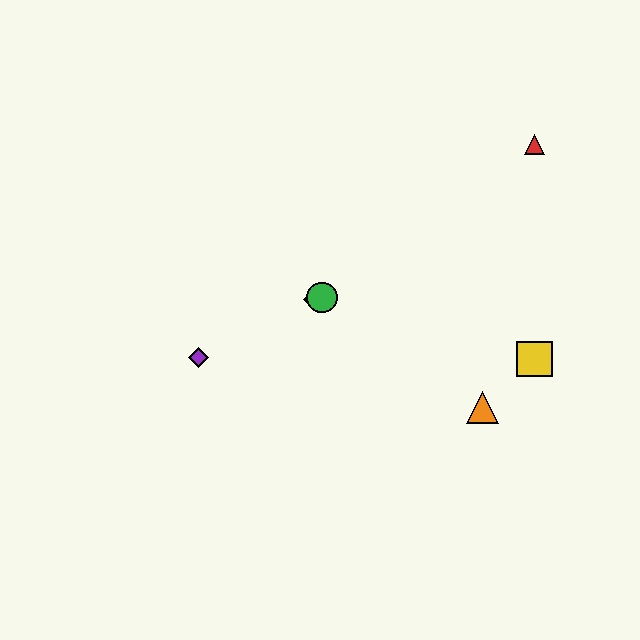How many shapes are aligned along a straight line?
3 shapes (the blue diamond, the green circle, the purple diamond) are aligned along a straight line.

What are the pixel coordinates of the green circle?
The green circle is at (322, 297).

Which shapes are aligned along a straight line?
The blue diamond, the green circle, the purple diamond are aligned along a straight line.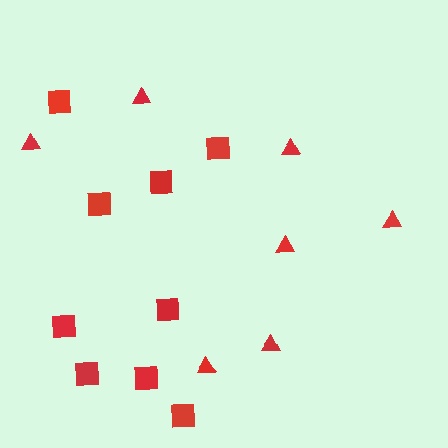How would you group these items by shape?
There are 2 groups: one group of squares (9) and one group of triangles (7).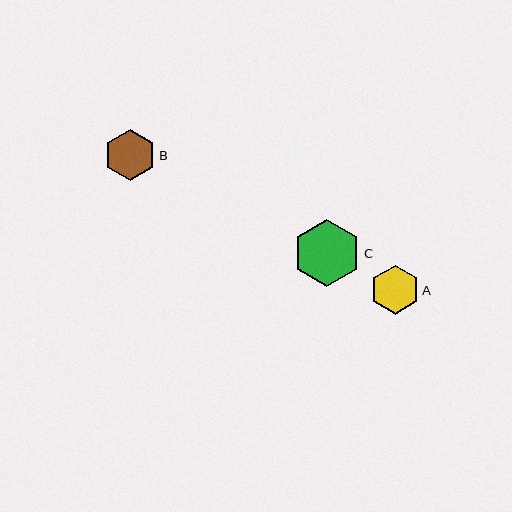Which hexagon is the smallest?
Hexagon A is the smallest with a size of approximately 49 pixels.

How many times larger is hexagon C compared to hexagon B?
Hexagon C is approximately 1.3 times the size of hexagon B.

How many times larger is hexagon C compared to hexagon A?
Hexagon C is approximately 1.4 times the size of hexagon A.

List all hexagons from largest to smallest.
From largest to smallest: C, B, A.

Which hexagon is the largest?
Hexagon C is the largest with a size of approximately 68 pixels.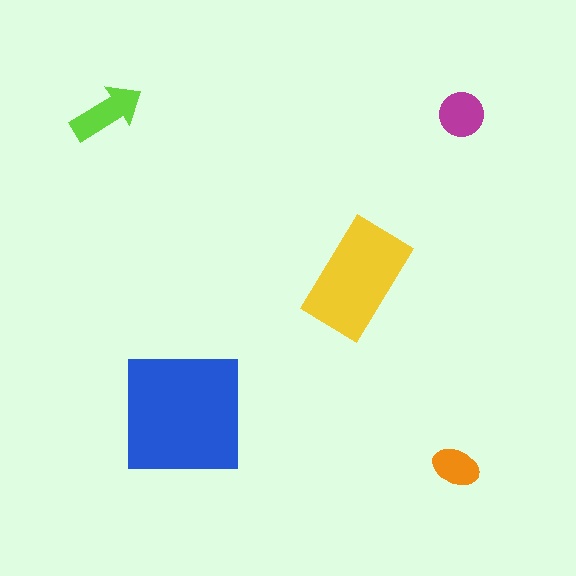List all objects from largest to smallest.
The blue square, the yellow rectangle, the lime arrow, the magenta circle, the orange ellipse.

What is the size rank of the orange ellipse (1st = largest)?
5th.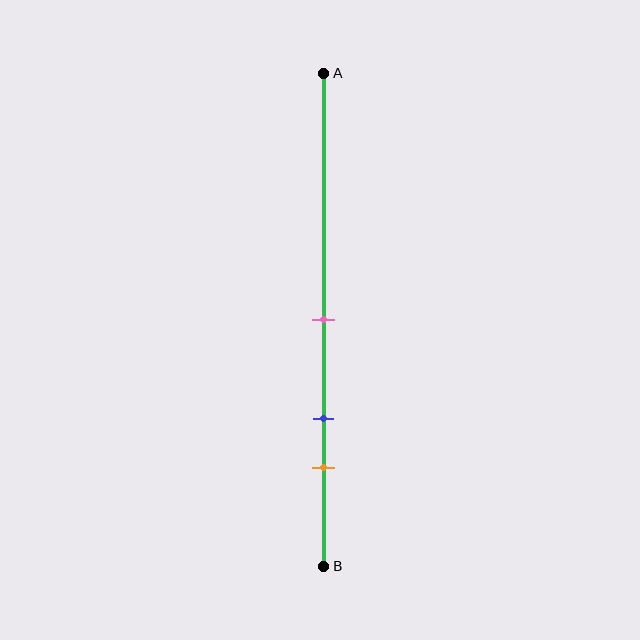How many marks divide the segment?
There are 3 marks dividing the segment.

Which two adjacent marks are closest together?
The blue and orange marks are the closest adjacent pair.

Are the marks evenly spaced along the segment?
Yes, the marks are approximately evenly spaced.